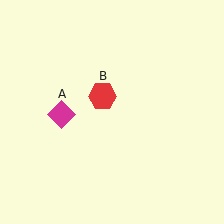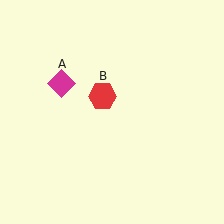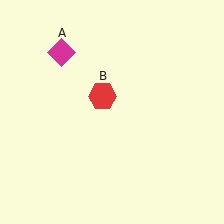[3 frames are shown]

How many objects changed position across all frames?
1 object changed position: magenta diamond (object A).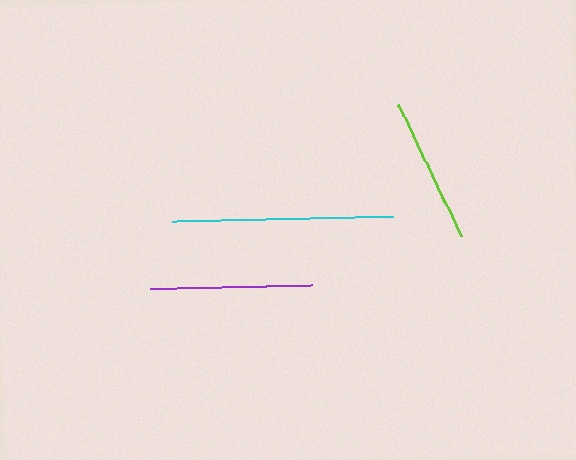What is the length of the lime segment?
The lime segment is approximately 145 pixels long.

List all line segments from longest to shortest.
From longest to shortest: cyan, purple, lime.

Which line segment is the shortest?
The lime line is the shortest at approximately 145 pixels.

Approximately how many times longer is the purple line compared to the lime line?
The purple line is approximately 1.1 times the length of the lime line.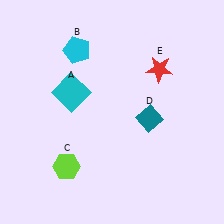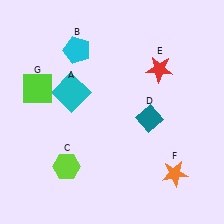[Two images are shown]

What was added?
An orange star (F), a lime square (G) were added in Image 2.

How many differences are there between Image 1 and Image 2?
There are 2 differences between the two images.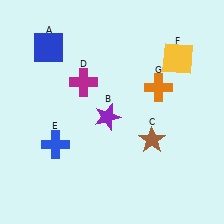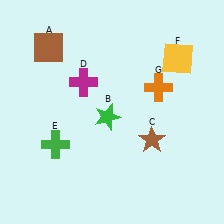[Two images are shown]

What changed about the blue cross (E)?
In Image 1, E is blue. In Image 2, it changed to green.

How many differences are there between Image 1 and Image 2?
There are 3 differences between the two images.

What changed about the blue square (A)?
In Image 1, A is blue. In Image 2, it changed to brown.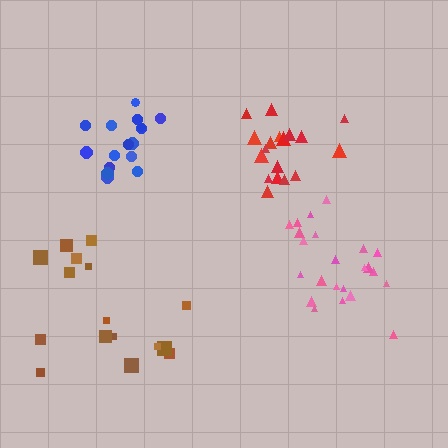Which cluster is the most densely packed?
Red.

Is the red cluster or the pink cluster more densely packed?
Red.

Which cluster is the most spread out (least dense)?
Brown.